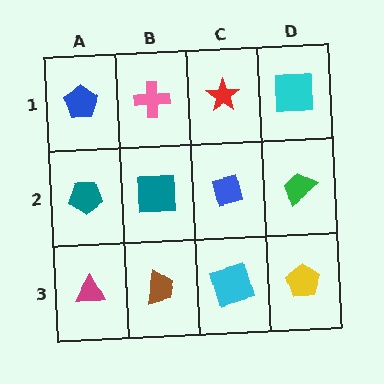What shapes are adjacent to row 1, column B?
A teal square (row 2, column B), a blue pentagon (row 1, column A), a red star (row 1, column C).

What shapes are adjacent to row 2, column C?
A red star (row 1, column C), a cyan square (row 3, column C), a teal square (row 2, column B), a green trapezoid (row 2, column D).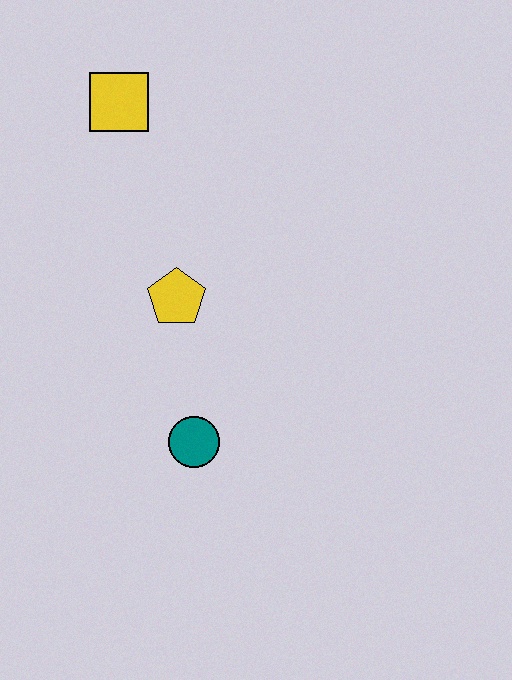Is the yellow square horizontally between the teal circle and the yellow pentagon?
No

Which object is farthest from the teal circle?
The yellow square is farthest from the teal circle.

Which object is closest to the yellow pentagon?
The teal circle is closest to the yellow pentagon.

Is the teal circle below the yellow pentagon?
Yes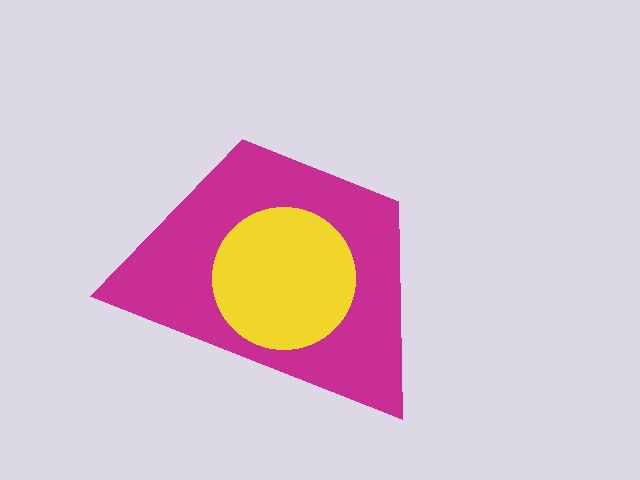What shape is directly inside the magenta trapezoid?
The yellow circle.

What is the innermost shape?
The yellow circle.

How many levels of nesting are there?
2.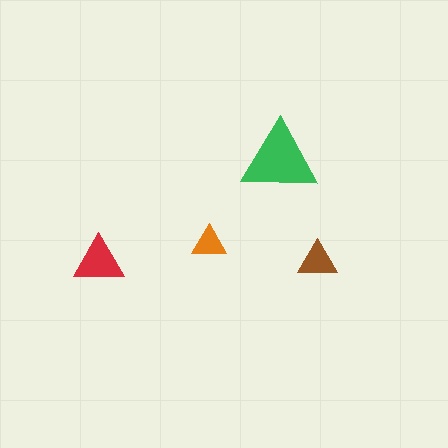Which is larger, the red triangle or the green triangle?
The green one.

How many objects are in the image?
There are 4 objects in the image.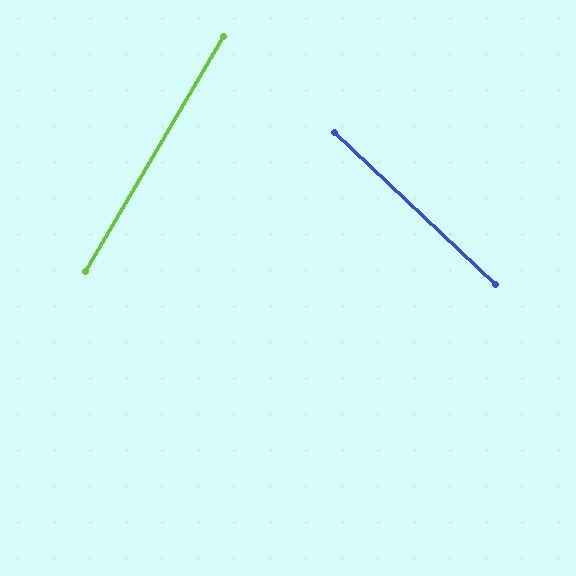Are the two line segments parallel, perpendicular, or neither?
Neither parallel nor perpendicular — they differ by about 77°.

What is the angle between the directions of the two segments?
Approximately 77 degrees.